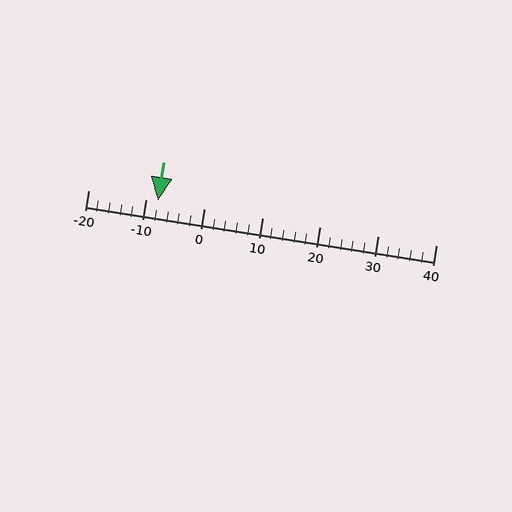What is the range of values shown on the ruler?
The ruler shows values from -20 to 40.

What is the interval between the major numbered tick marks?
The major tick marks are spaced 10 units apart.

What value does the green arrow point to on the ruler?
The green arrow points to approximately -8.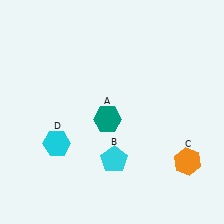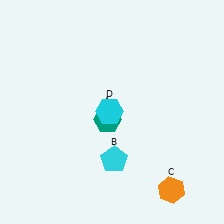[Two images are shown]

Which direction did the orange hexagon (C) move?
The orange hexagon (C) moved down.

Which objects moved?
The objects that moved are: the orange hexagon (C), the cyan hexagon (D).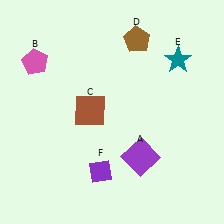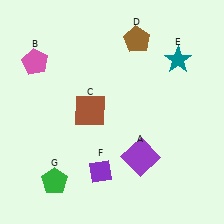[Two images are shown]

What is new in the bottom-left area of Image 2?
A green pentagon (G) was added in the bottom-left area of Image 2.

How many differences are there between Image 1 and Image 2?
There is 1 difference between the two images.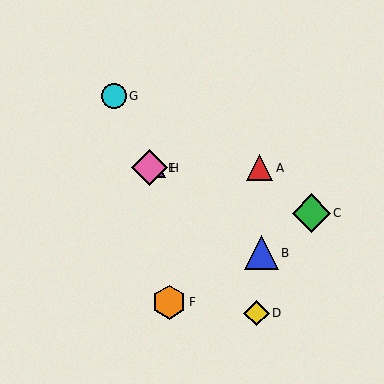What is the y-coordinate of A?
Object A is at y≈168.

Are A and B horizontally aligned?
No, A is at y≈168 and B is at y≈253.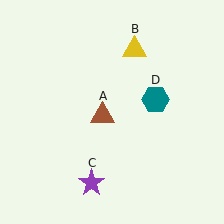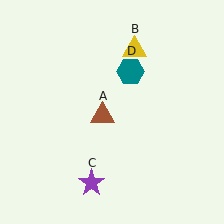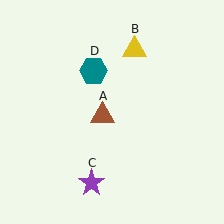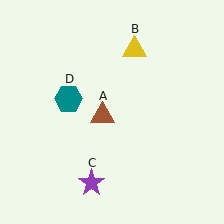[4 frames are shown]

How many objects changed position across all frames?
1 object changed position: teal hexagon (object D).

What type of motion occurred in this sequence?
The teal hexagon (object D) rotated counterclockwise around the center of the scene.